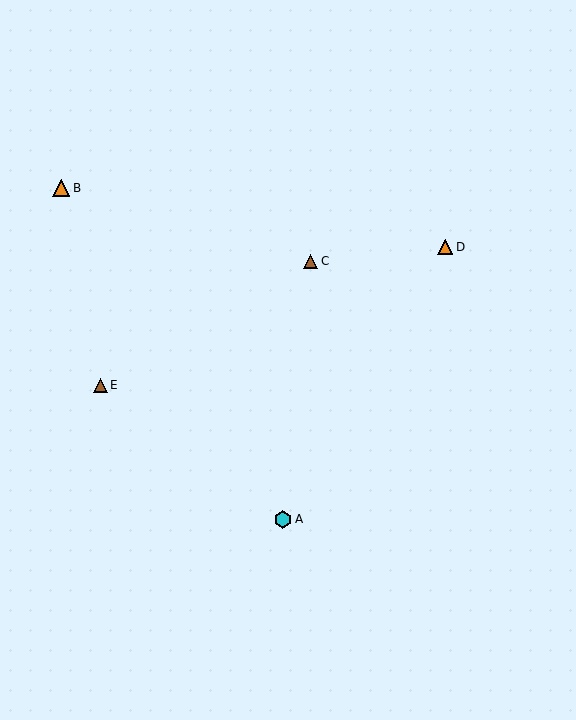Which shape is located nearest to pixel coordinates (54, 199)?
The orange triangle (labeled B) at (61, 188) is nearest to that location.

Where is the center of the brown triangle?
The center of the brown triangle is at (101, 385).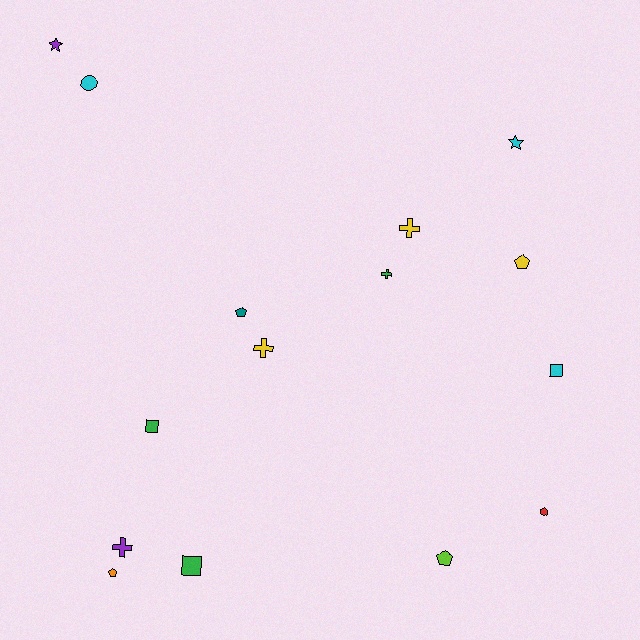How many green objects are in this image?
There are 3 green objects.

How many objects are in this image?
There are 15 objects.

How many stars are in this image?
There are 2 stars.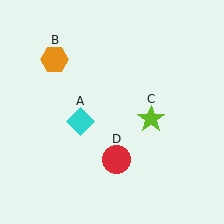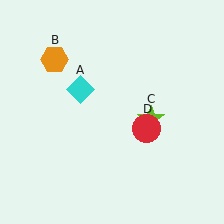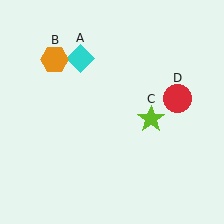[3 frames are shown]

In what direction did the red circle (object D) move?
The red circle (object D) moved up and to the right.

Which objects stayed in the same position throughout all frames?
Orange hexagon (object B) and lime star (object C) remained stationary.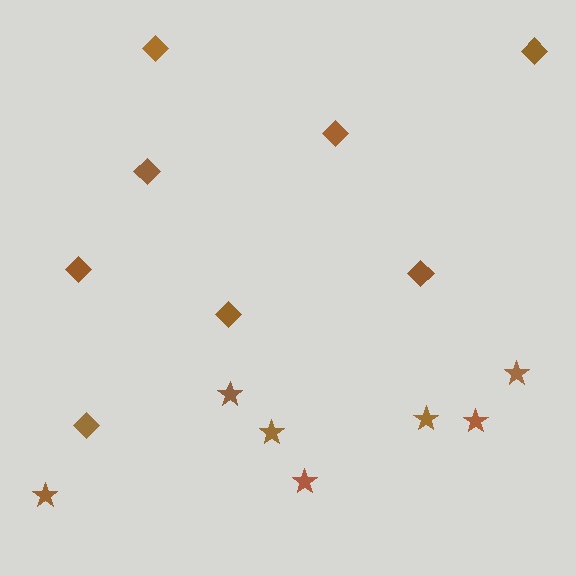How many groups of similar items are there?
There are 2 groups: one group of stars (7) and one group of diamonds (8).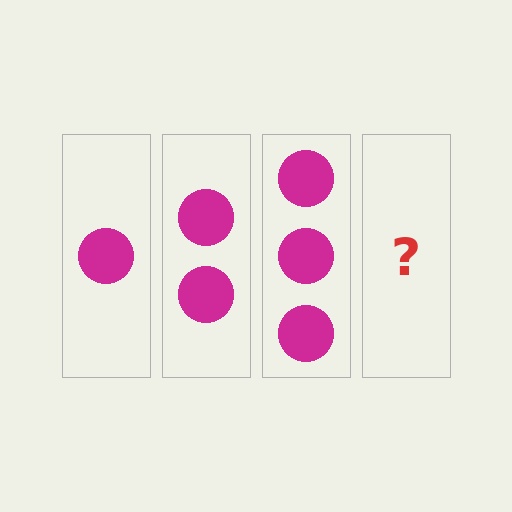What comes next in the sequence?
The next element should be 4 circles.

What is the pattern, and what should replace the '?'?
The pattern is that each step adds one more circle. The '?' should be 4 circles.